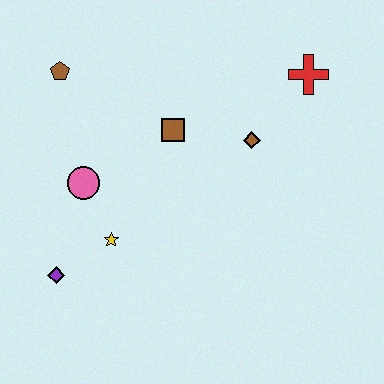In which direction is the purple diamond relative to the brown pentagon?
The purple diamond is below the brown pentagon.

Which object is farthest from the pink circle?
The red cross is farthest from the pink circle.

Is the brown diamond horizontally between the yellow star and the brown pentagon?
No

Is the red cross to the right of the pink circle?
Yes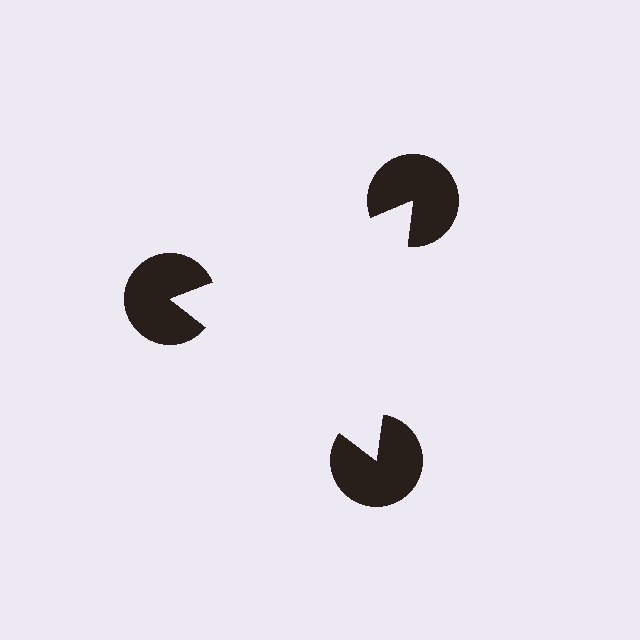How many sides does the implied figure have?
3 sides.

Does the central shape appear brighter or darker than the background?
It typically appears slightly brighter than the background, even though no actual brightness change is drawn.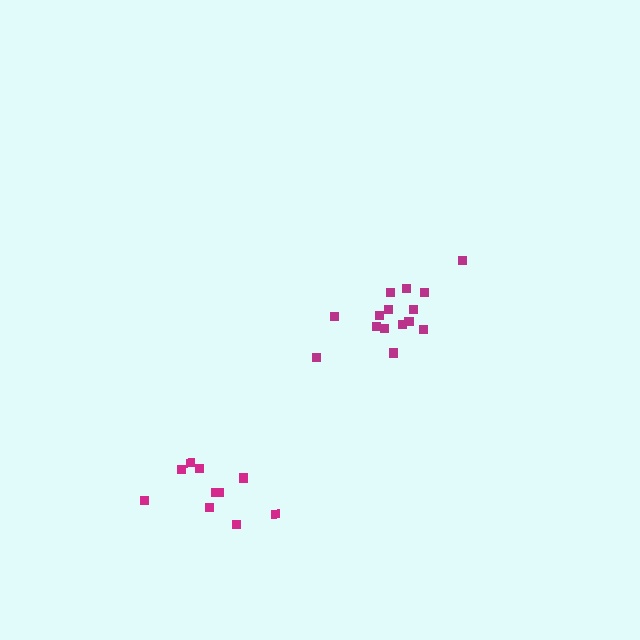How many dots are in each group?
Group 1: 10 dots, Group 2: 15 dots (25 total).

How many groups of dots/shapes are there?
There are 2 groups.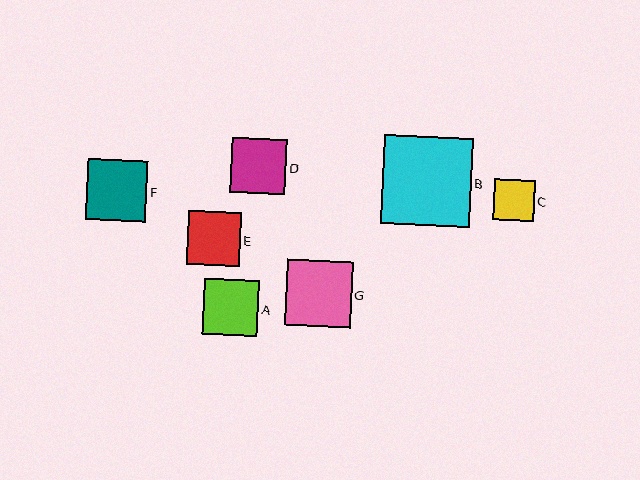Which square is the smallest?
Square C is the smallest with a size of approximately 41 pixels.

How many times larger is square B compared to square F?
Square B is approximately 1.5 times the size of square F.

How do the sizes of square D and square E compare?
Square D and square E are approximately the same size.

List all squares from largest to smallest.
From largest to smallest: B, G, F, A, D, E, C.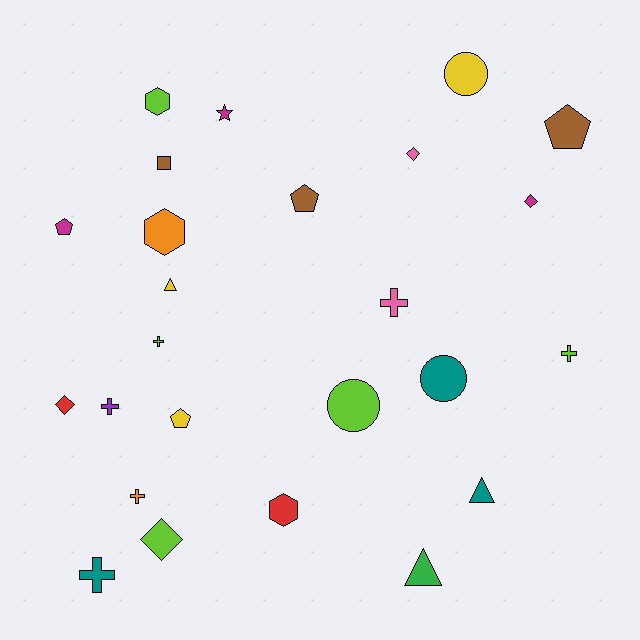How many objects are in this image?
There are 25 objects.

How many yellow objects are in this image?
There are 3 yellow objects.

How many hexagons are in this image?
There are 3 hexagons.